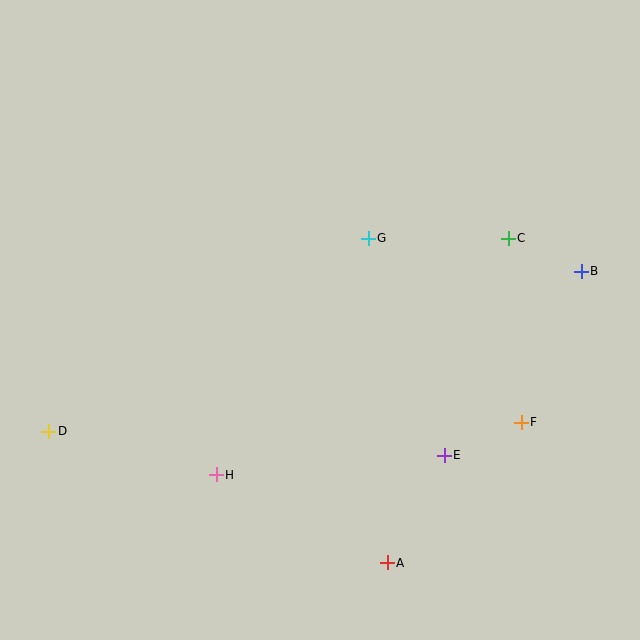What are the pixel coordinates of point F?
Point F is at (521, 422).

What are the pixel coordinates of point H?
Point H is at (216, 475).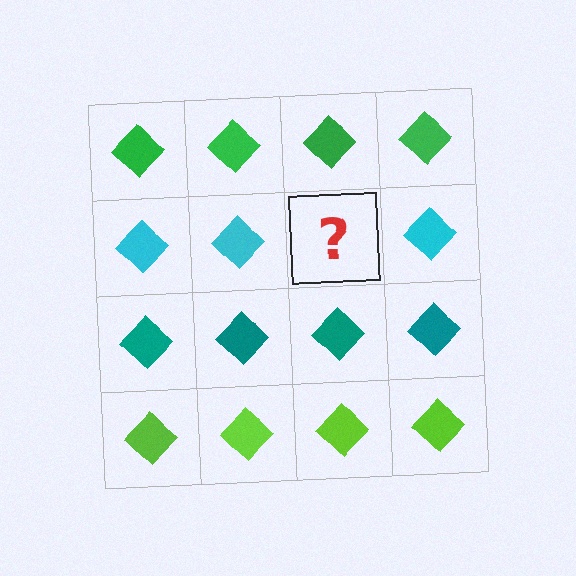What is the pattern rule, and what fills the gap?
The rule is that each row has a consistent color. The gap should be filled with a cyan diamond.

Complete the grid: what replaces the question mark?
The question mark should be replaced with a cyan diamond.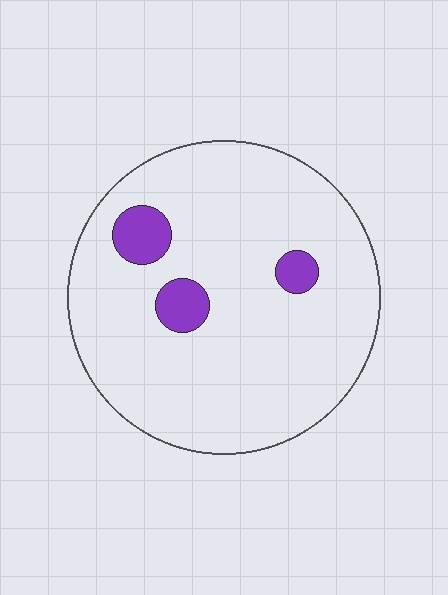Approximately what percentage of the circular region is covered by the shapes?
Approximately 10%.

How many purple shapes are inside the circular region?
3.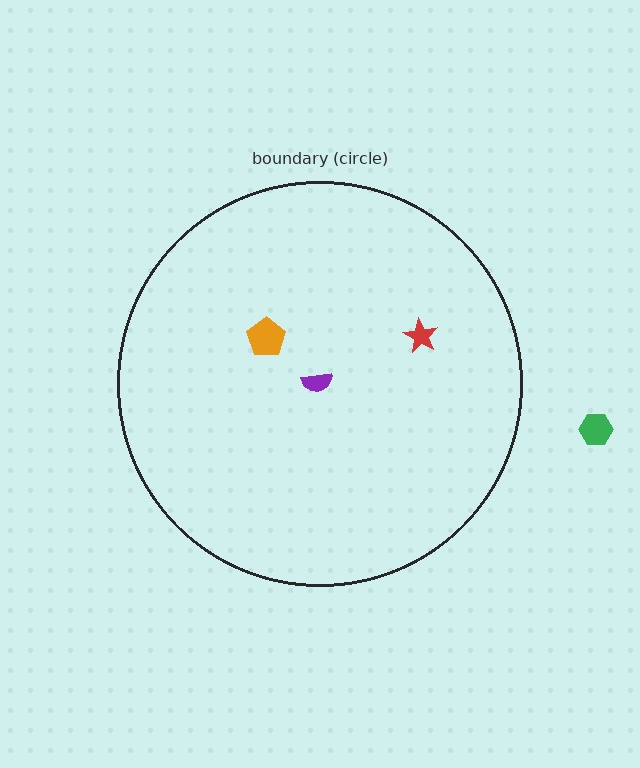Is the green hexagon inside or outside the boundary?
Outside.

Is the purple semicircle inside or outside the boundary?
Inside.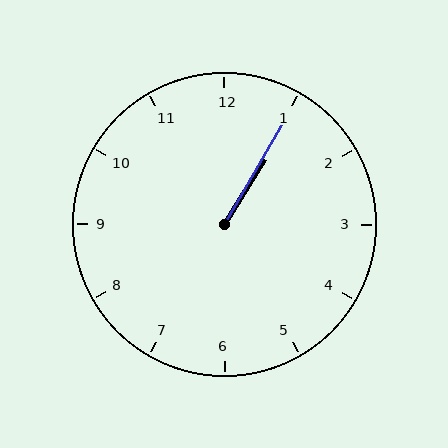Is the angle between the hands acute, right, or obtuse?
It is acute.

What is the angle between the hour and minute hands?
Approximately 2 degrees.